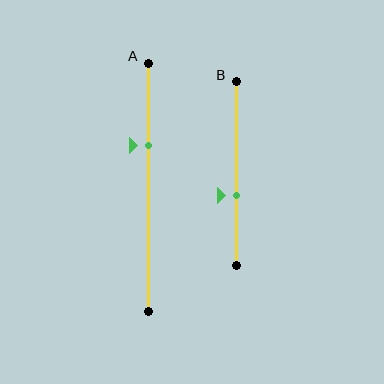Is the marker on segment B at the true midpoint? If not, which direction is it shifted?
No, the marker on segment B is shifted downward by about 12% of the segment length.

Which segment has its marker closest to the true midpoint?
Segment B has its marker closest to the true midpoint.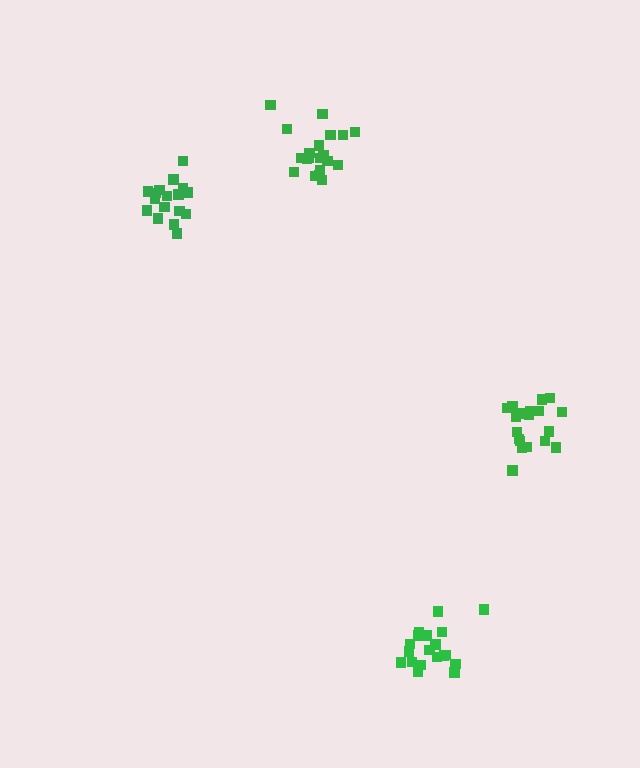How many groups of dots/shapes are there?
There are 4 groups.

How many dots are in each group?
Group 1: 19 dots, Group 2: 19 dots, Group 3: 20 dots, Group 4: 17 dots (75 total).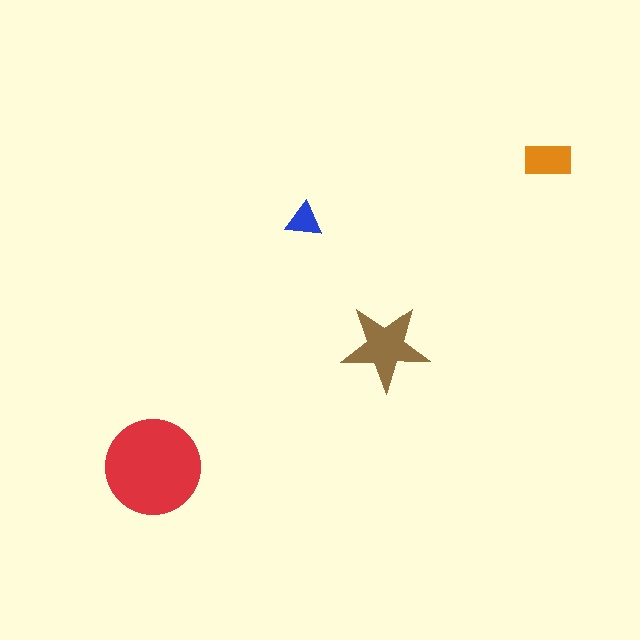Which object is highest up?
The orange rectangle is topmost.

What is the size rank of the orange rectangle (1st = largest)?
3rd.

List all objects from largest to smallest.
The red circle, the brown star, the orange rectangle, the blue triangle.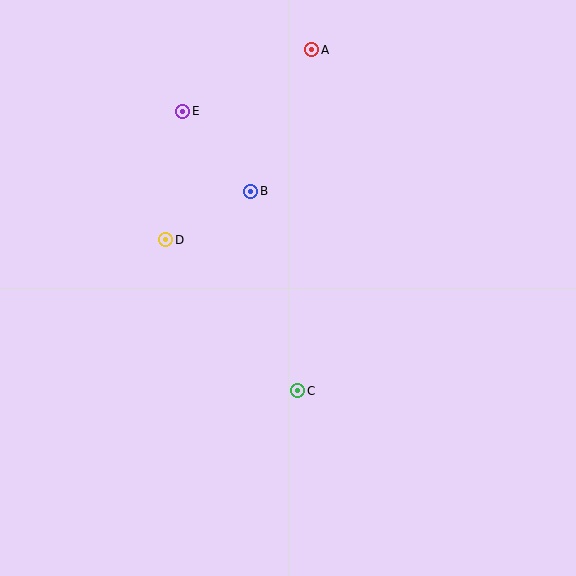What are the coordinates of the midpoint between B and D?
The midpoint between B and D is at (208, 216).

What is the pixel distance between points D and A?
The distance between D and A is 240 pixels.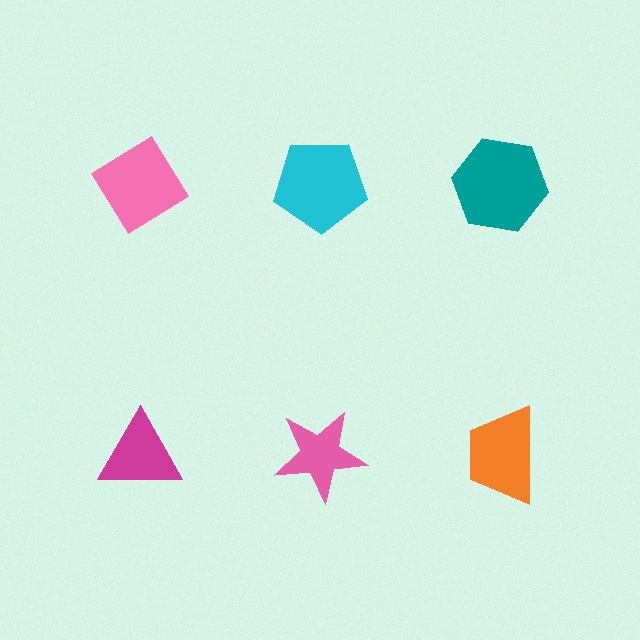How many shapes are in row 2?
3 shapes.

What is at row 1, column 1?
A pink diamond.